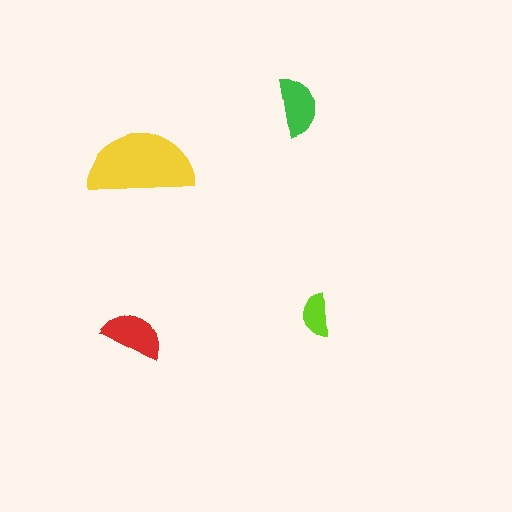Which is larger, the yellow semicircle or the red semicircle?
The yellow one.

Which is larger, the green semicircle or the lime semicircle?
The green one.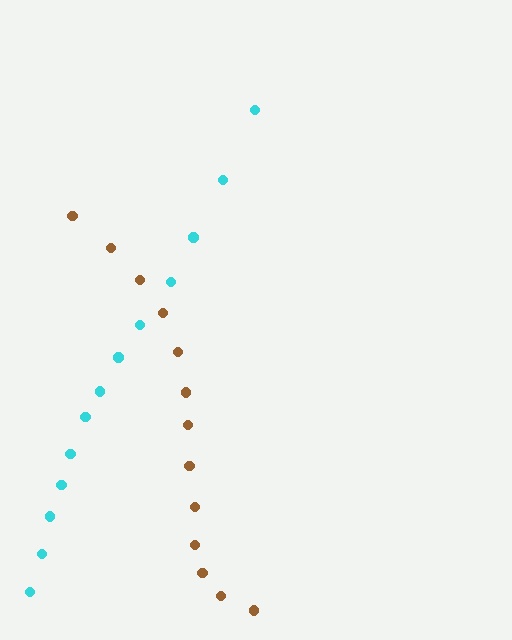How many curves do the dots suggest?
There are 2 distinct paths.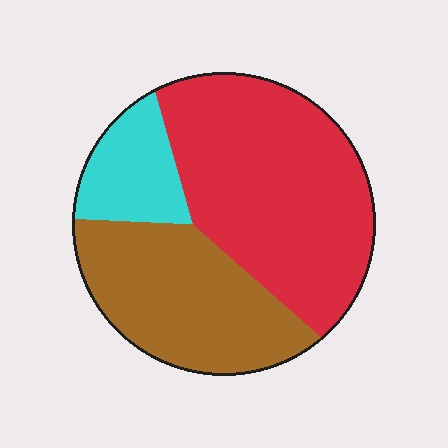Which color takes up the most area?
Red, at roughly 50%.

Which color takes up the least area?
Cyan, at roughly 15%.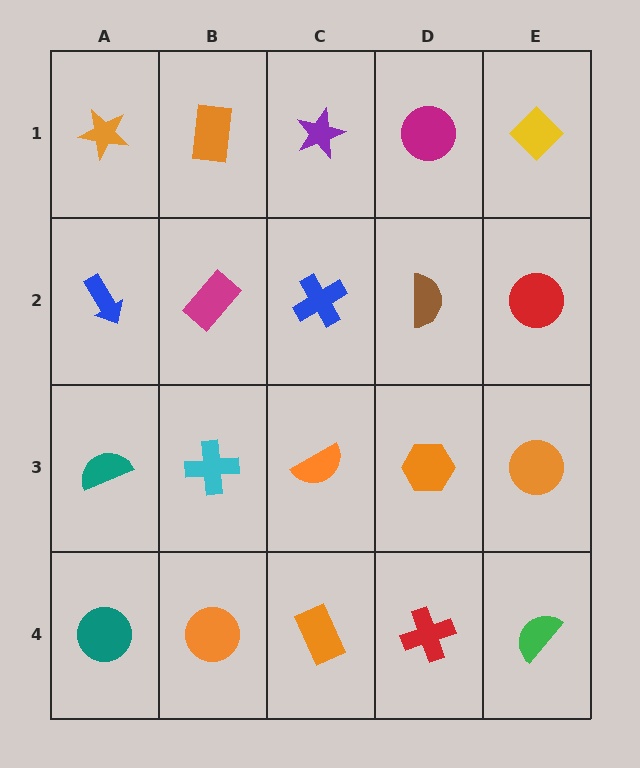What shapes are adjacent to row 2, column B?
An orange rectangle (row 1, column B), a cyan cross (row 3, column B), a blue arrow (row 2, column A), a blue cross (row 2, column C).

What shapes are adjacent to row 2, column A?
An orange star (row 1, column A), a teal semicircle (row 3, column A), a magenta rectangle (row 2, column B).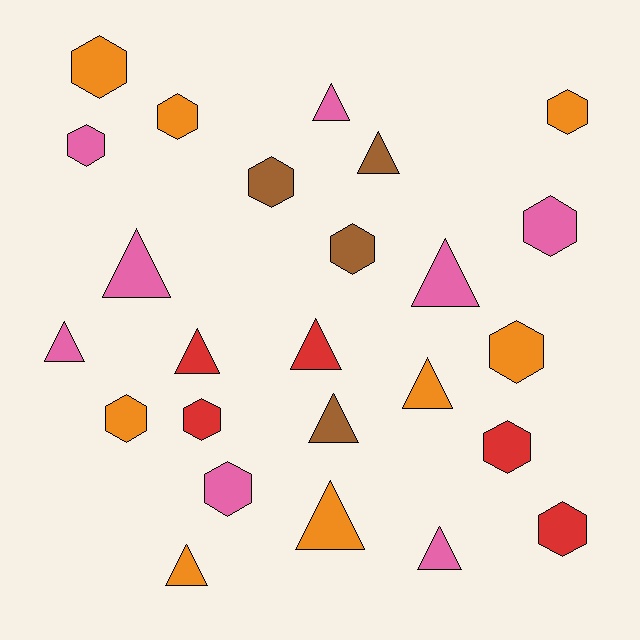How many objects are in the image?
There are 25 objects.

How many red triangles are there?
There are 2 red triangles.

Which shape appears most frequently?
Hexagon, with 13 objects.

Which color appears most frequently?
Orange, with 8 objects.